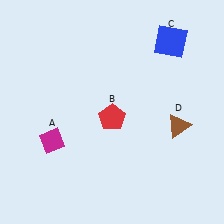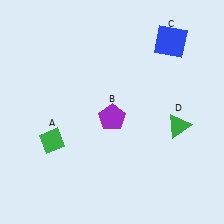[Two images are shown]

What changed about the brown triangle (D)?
In Image 1, D is brown. In Image 2, it changed to green.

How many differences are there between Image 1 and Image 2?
There are 3 differences between the two images.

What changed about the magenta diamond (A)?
In Image 1, A is magenta. In Image 2, it changed to green.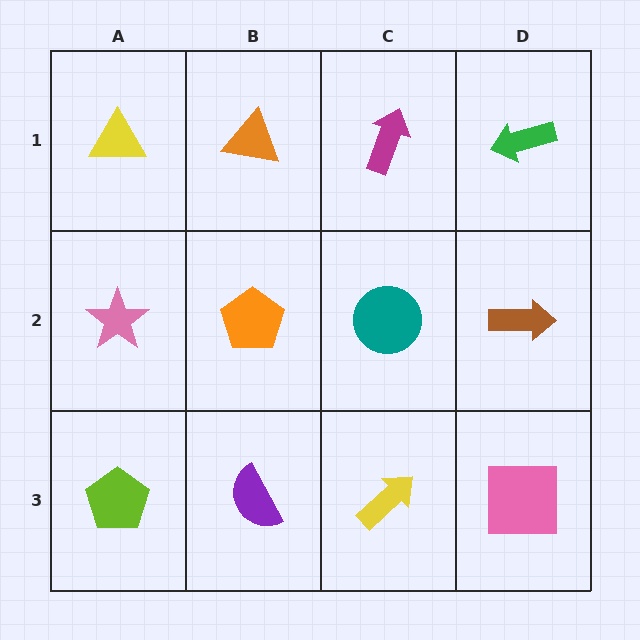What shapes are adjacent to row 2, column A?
A yellow triangle (row 1, column A), a lime pentagon (row 3, column A), an orange pentagon (row 2, column B).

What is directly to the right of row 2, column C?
A brown arrow.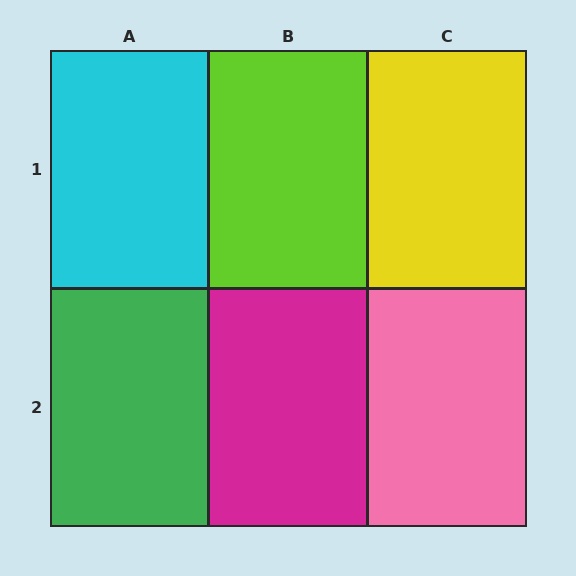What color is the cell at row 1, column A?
Cyan.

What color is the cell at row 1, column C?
Yellow.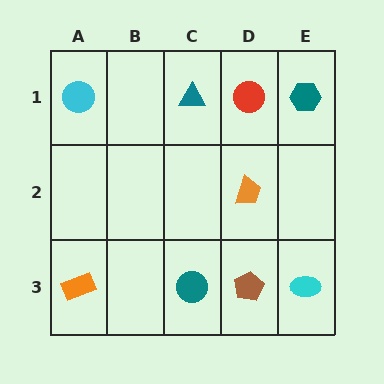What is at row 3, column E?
A cyan ellipse.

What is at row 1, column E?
A teal hexagon.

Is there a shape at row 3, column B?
No, that cell is empty.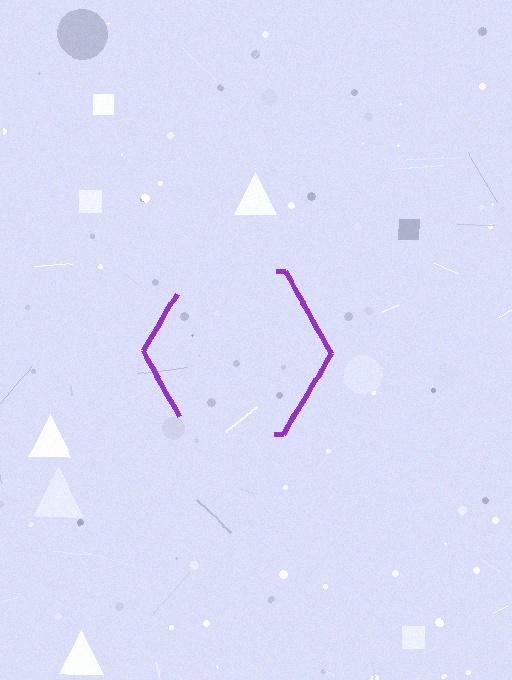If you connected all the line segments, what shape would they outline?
They would outline a hexagon.